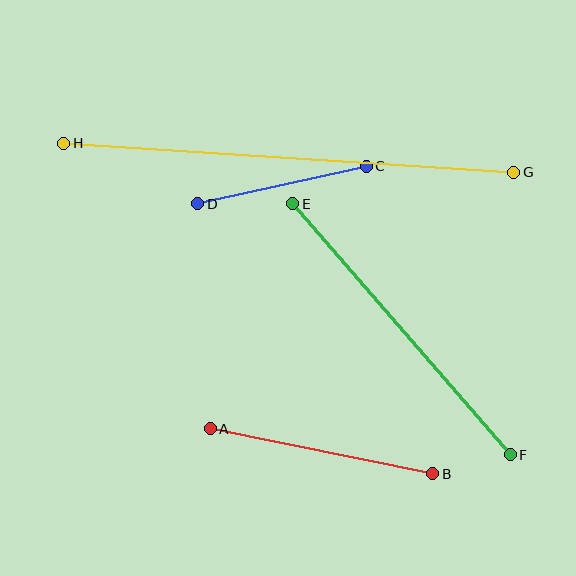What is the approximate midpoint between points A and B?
The midpoint is at approximately (322, 451) pixels.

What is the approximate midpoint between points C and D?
The midpoint is at approximately (282, 185) pixels.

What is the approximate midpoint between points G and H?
The midpoint is at approximately (289, 158) pixels.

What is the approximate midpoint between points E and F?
The midpoint is at approximately (402, 329) pixels.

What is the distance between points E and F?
The distance is approximately 332 pixels.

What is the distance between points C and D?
The distance is approximately 172 pixels.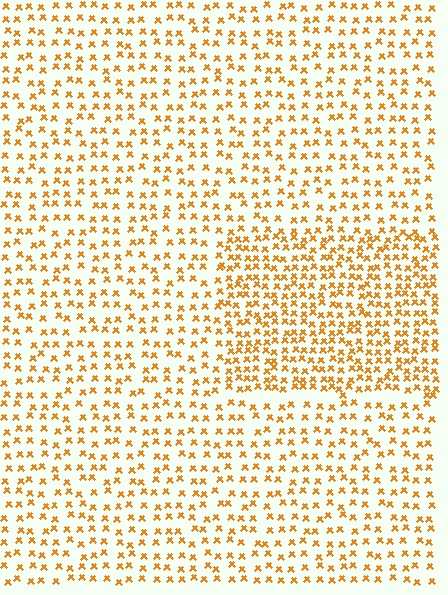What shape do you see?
I see a rectangle.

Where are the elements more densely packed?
The elements are more densely packed inside the rectangle boundary.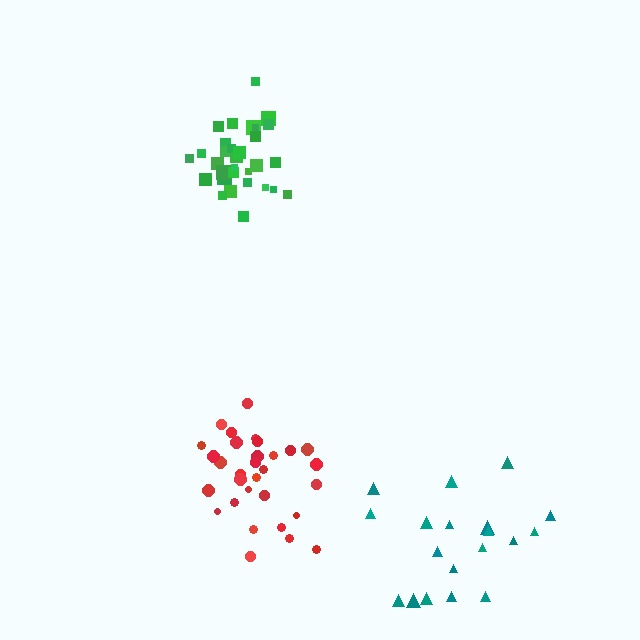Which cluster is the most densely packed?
Green.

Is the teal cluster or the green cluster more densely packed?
Green.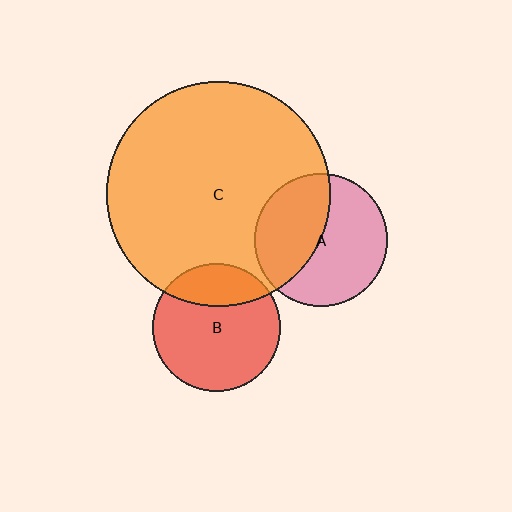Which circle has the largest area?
Circle C (orange).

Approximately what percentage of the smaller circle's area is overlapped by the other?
Approximately 45%.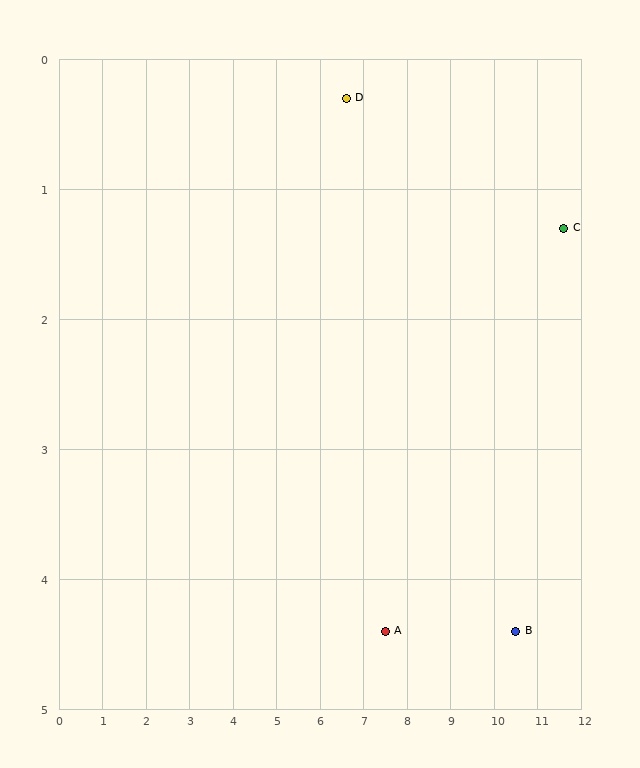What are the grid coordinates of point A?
Point A is at approximately (7.5, 4.4).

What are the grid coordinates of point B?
Point B is at approximately (10.5, 4.4).